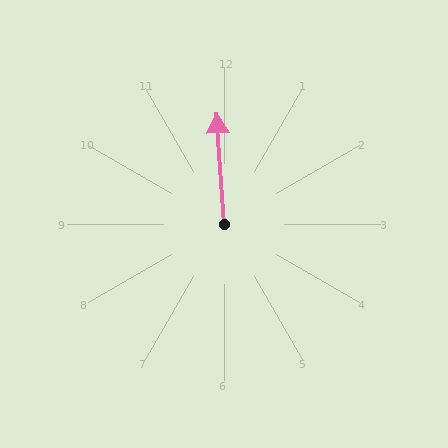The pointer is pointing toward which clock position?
Roughly 12 o'clock.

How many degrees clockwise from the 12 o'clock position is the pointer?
Approximately 356 degrees.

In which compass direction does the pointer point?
North.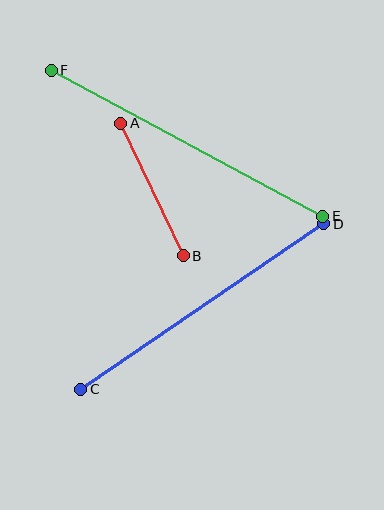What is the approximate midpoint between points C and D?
The midpoint is at approximately (202, 307) pixels.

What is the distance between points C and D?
The distance is approximately 294 pixels.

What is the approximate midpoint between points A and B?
The midpoint is at approximately (152, 189) pixels.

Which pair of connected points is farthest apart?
Points E and F are farthest apart.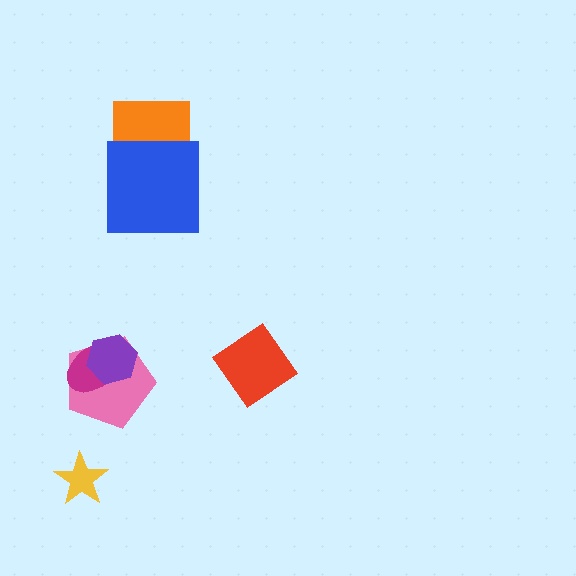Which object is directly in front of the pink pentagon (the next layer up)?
The magenta ellipse is directly in front of the pink pentagon.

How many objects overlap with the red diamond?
0 objects overlap with the red diamond.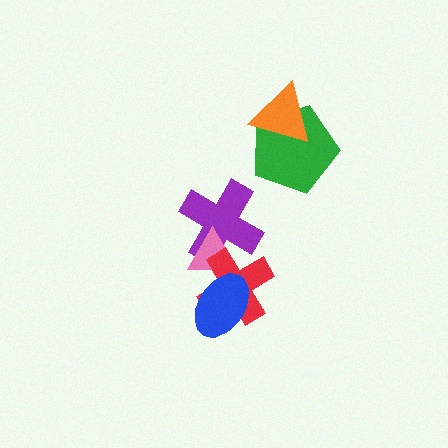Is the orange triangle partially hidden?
No, no other shape covers it.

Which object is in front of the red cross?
The blue ellipse is in front of the red cross.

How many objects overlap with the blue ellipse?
2 objects overlap with the blue ellipse.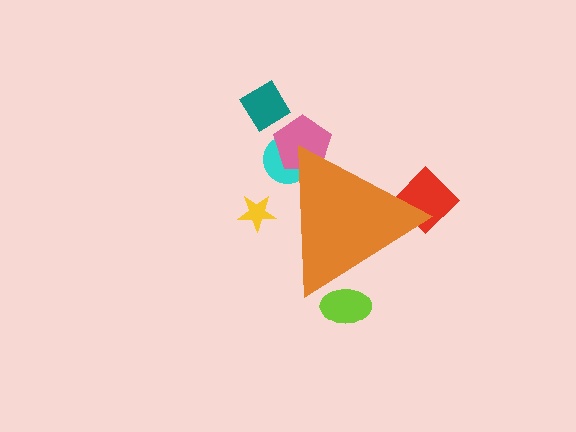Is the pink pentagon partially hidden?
Yes, the pink pentagon is partially hidden behind the orange triangle.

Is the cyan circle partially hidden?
Yes, the cyan circle is partially hidden behind the orange triangle.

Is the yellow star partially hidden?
Yes, the yellow star is partially hidden behind the orange triangle.